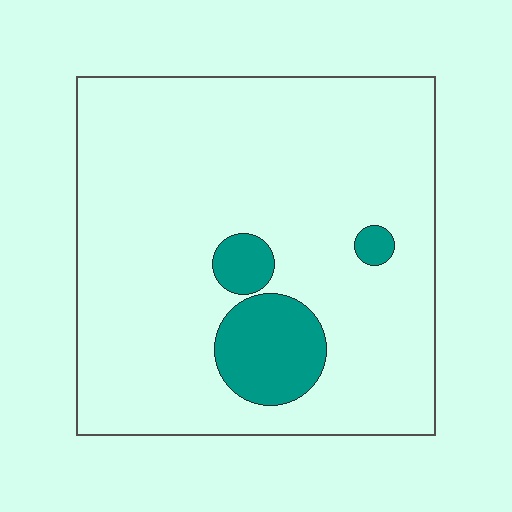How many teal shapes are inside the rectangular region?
3.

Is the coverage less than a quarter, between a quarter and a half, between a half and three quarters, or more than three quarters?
Less than a quarter.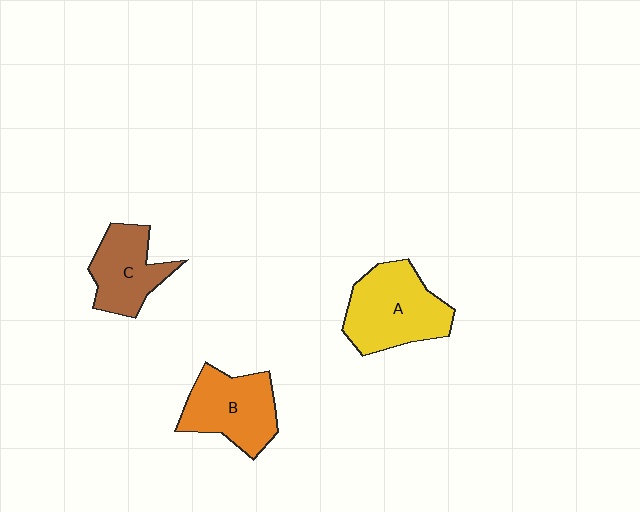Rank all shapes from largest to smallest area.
From largest to smallest: A (yellow), B (orange), C (brown).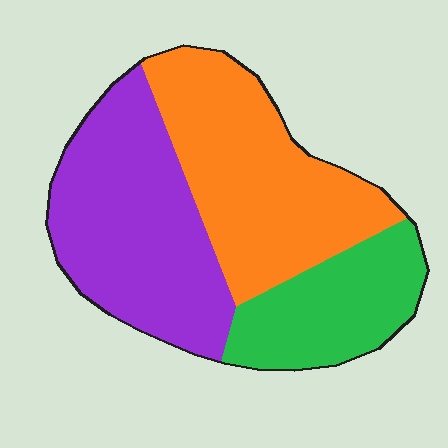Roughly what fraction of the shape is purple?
Purple takes up between a third and a half of the shape.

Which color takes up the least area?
Green, at roughly 20%.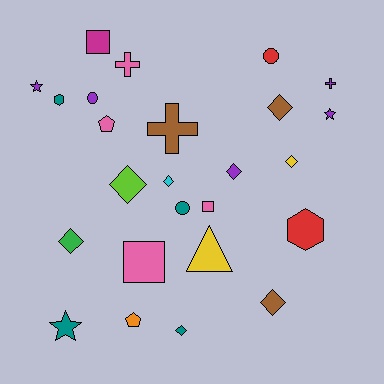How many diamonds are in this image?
There are 8 diamonds.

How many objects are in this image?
There are 25 objects.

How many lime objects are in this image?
There is 1 lime object.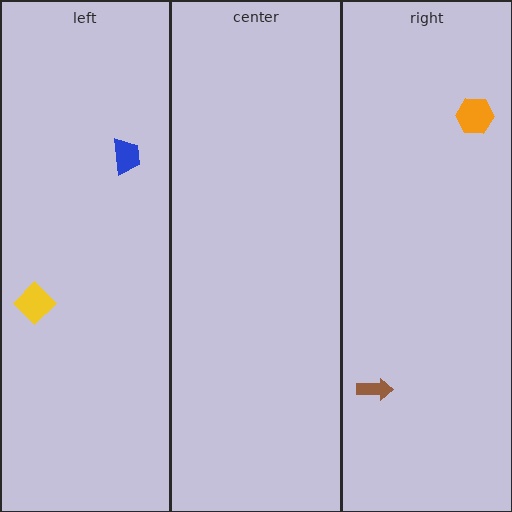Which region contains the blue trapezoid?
The left region.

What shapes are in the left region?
The blue trapezoid, the yellow diamond.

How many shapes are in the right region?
2.